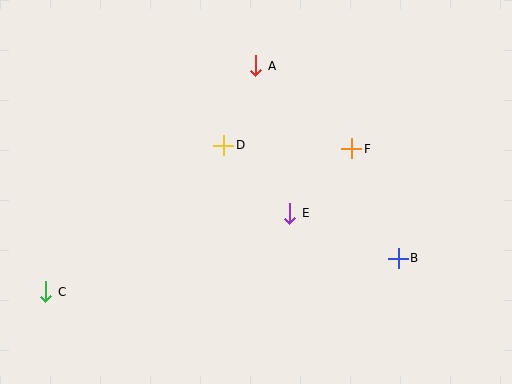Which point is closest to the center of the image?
Point E at (290, 213) is closest to the center.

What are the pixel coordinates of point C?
Point C is at (46, 292).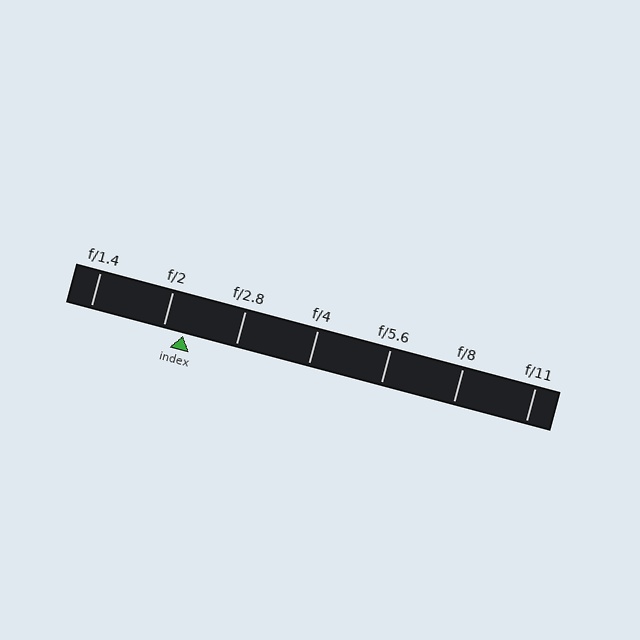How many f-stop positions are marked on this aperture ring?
There are 7 f-stop positions marked.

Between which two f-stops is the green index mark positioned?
The index mark is between f/2 and f/2.8.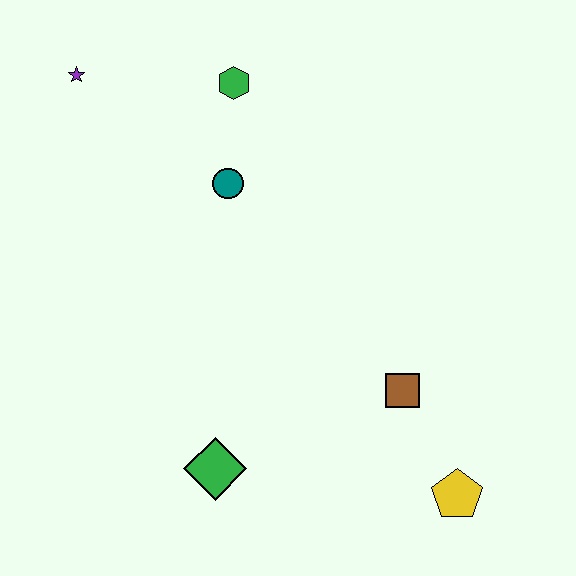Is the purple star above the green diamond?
Yes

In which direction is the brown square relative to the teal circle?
The brown square is below the teal circle.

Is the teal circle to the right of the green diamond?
Yes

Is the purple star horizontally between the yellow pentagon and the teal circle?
No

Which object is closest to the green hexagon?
The teal circle is closest to the green hexagon.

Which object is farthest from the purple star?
The yellow pentagon is farthest from the purple star.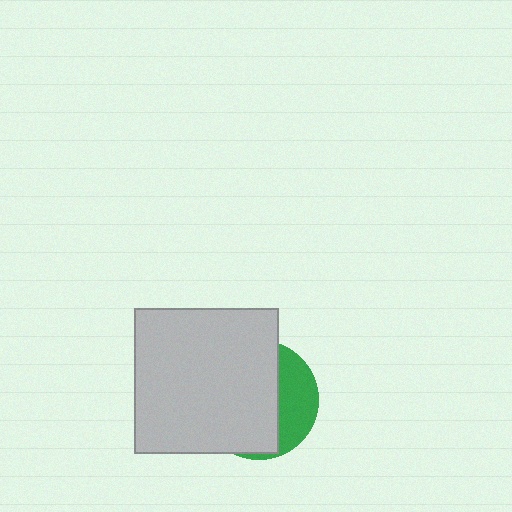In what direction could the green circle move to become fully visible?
The green circle could move right. That would shift it out from behind the light gray square entirely.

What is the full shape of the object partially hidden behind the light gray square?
The partially hidden object is a green circle.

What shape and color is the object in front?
The object in front is a light gray square.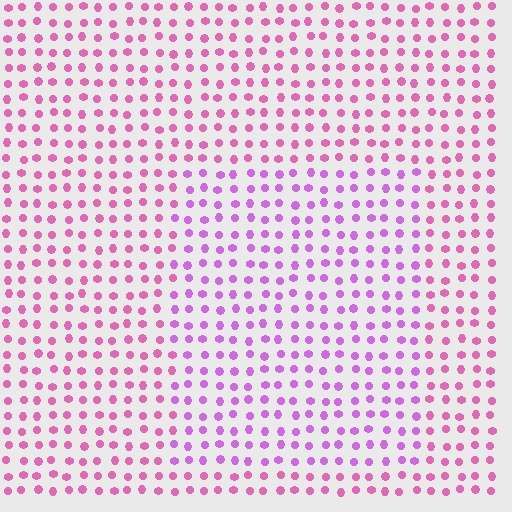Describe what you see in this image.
The image is filled with small pink elements in a uniform arrangement. A rectangle-shaped region is visible where the elements are tinted to a slightly different hue, forming a subtle color boundary.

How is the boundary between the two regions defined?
The boundary is defined purely by a slight shift in hue (about 31 degrees). Spacing, size, and orientation are identical on both sides.